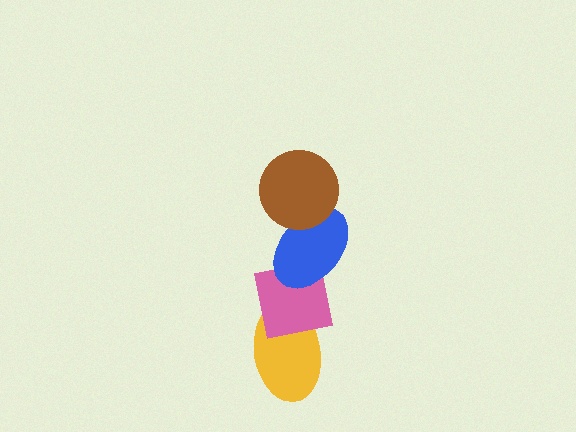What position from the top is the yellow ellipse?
The yellow ellipse is 4th from the top.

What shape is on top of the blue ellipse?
The brown circle is on top of the blue ellipse.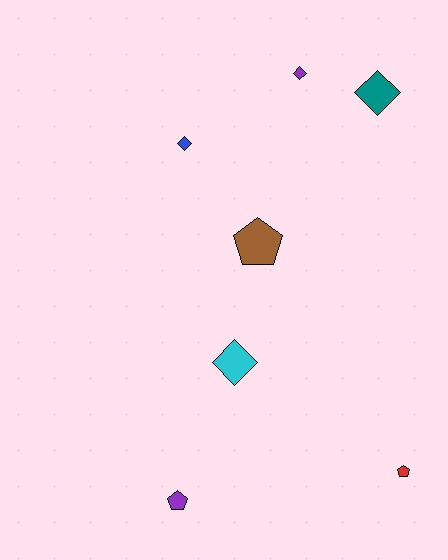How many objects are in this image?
There are 7 objects.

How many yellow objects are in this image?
There are no yellow objects.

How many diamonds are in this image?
There are 4 diamonds.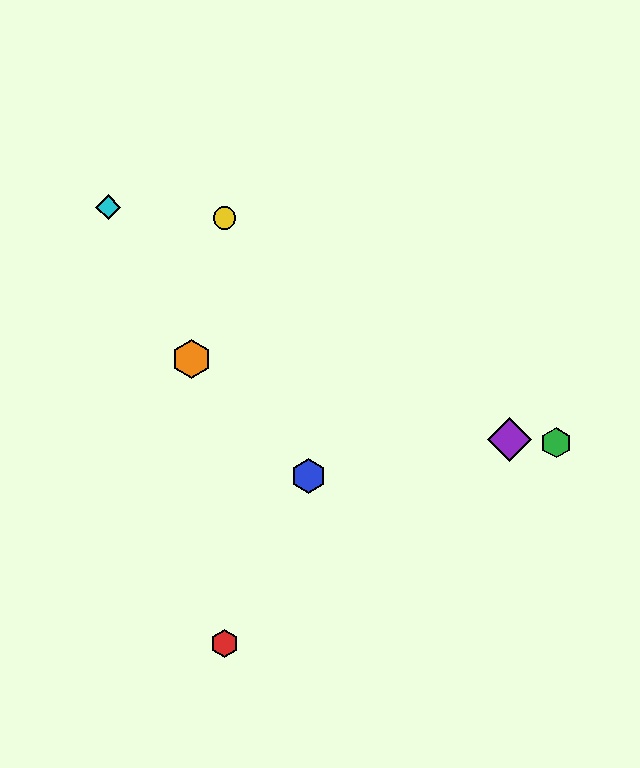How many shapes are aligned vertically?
2 shapes (the red hexagon, the yellow circle) are aligned vertically.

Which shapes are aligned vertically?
The red hexagon, the yellow circle are aligned vertically.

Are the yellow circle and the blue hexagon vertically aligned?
No, the yellow circle is at x≈224 and the blue hexagon is at x≈308.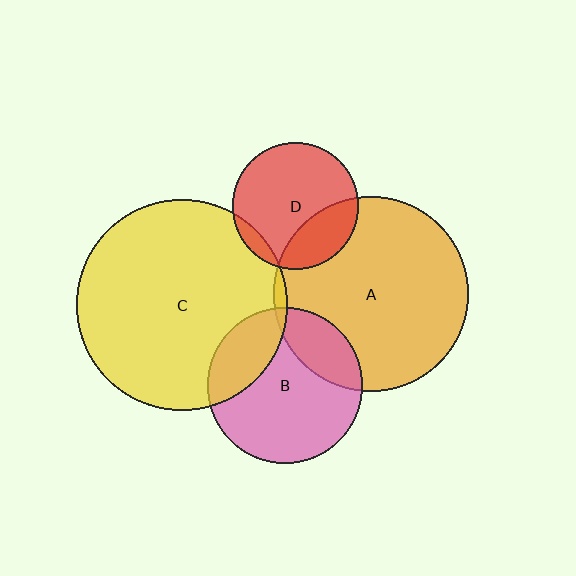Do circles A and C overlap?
Yes.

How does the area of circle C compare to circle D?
Approximately 2.8 times.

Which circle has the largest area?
Circle C (yellow).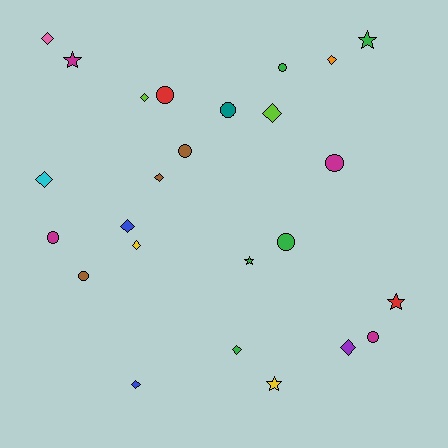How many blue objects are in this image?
There are 2 blue objects.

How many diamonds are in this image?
There are 11 diamonds.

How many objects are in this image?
There are 25 objects.